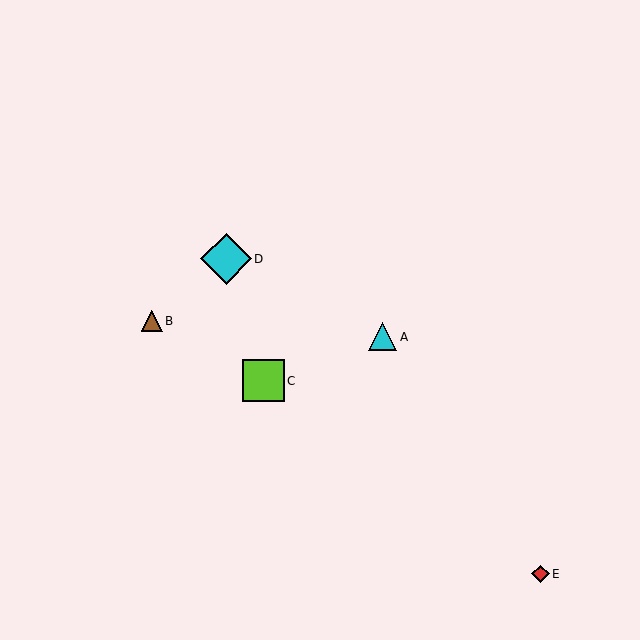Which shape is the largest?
The cyan diamond (labeled D) is the largest.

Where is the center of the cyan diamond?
The center of the cyan diamond is at (226, 259).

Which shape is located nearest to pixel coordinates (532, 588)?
The red diamond (labeled E) at (541, 574) is nearest to that location.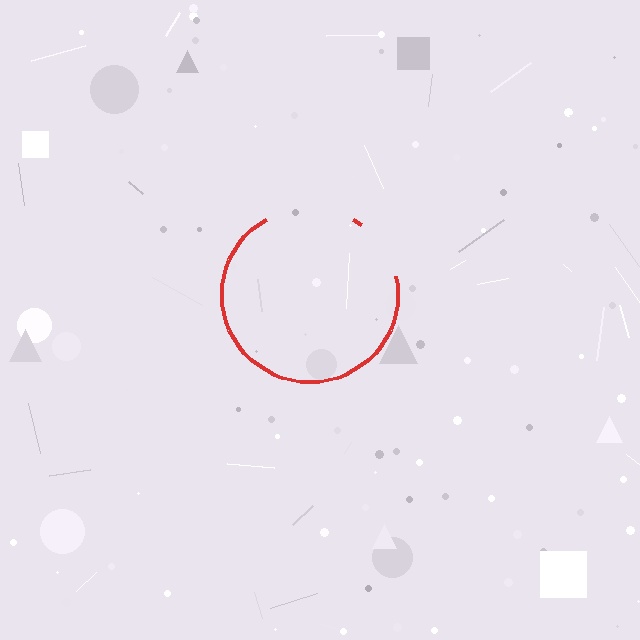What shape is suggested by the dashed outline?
The dashed outline suggests a circle.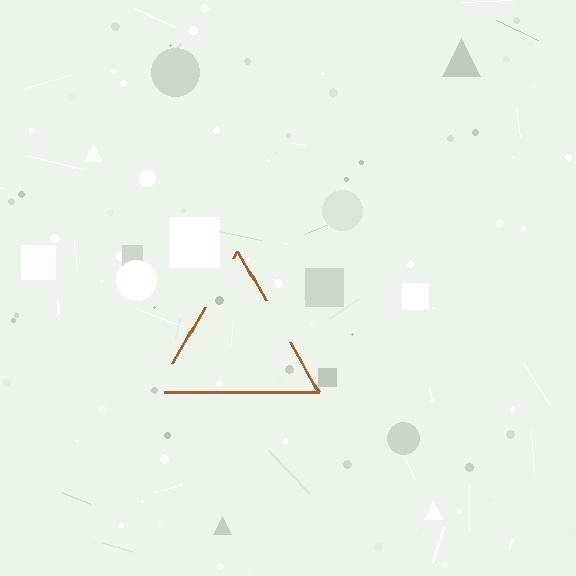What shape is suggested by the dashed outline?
The dashed outline suggests a triangle.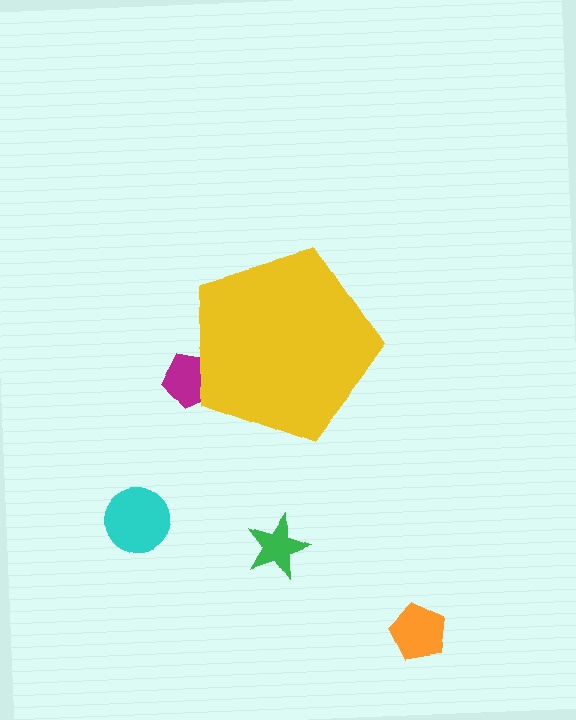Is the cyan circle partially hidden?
No, the cyan circle is fully visible.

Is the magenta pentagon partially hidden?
Yes, the magenta pentagon is partially hidden behind the yellow pentagon.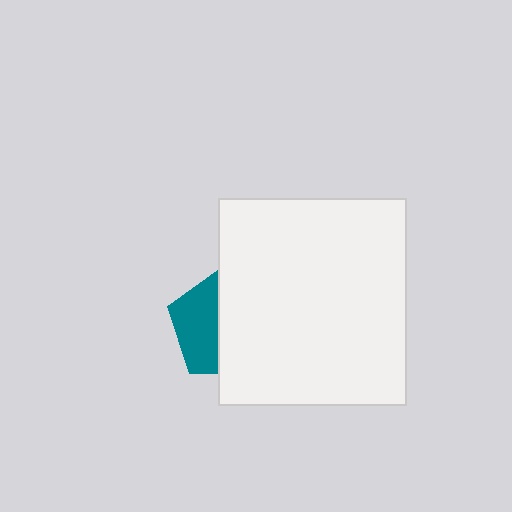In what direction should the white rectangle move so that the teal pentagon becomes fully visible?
The white rectangle should move right. That is the shortest direction to clear the overlap and leave the teal pentagon fully visible.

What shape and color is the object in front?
The object in front is a white rectangle.